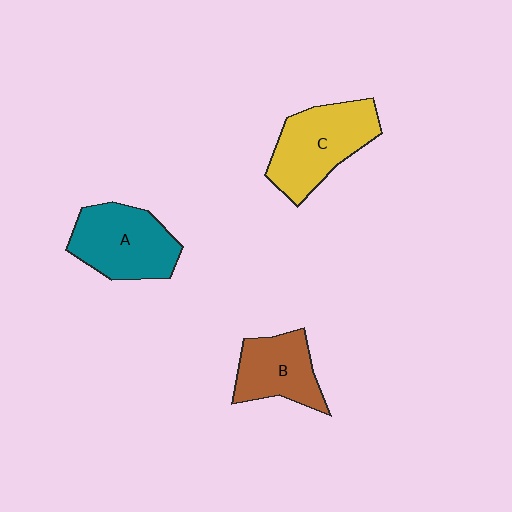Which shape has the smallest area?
Shape B (brown).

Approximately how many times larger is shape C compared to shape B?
Approximately 1.4 times.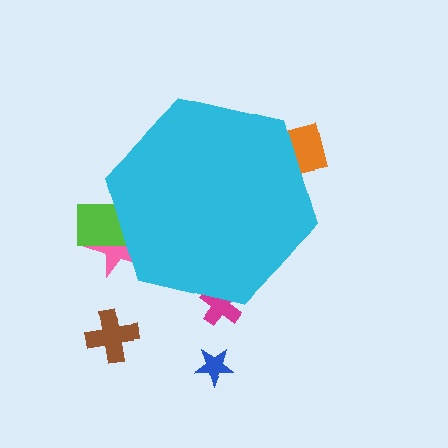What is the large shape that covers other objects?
A cyan hexagon.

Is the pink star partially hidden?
Yes, the pink star is partially hidden behind the cyan hexagon.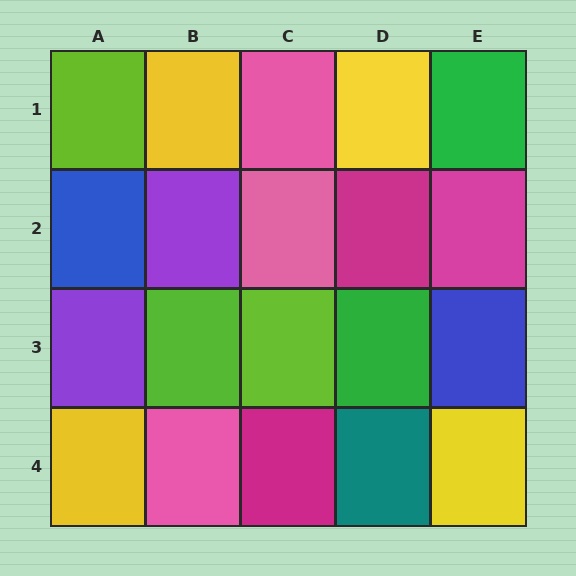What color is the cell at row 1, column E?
Green.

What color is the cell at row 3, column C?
Lime.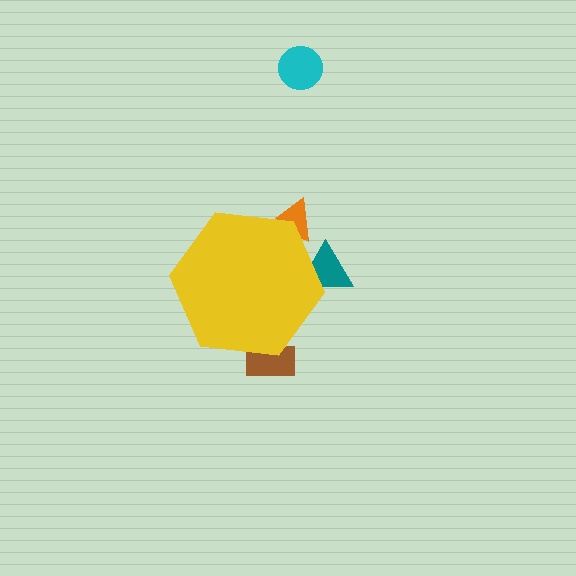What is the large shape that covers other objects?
A yellow hexagon.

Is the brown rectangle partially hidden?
Yes, the brown rectangle is partially hidden behind the yellow hexagon.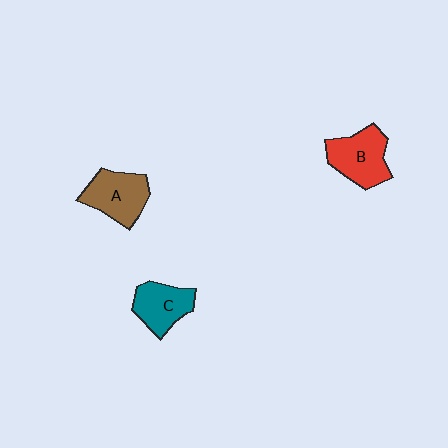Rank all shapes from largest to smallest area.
From largest to smallest: B (red), A (brown), C (teal).